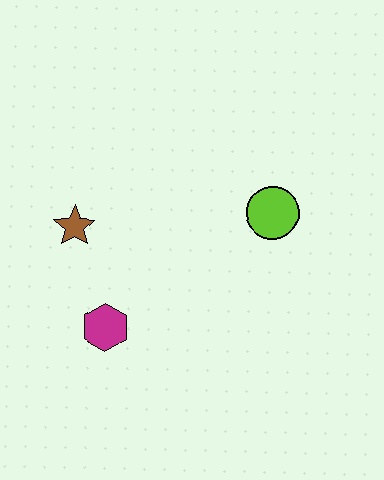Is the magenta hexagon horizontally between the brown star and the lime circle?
Yes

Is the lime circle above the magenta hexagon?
Yes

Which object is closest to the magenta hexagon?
The brown star is closest to the magenta hexagon.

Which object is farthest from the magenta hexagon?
The lime circle is farthest from the magenta hexagon.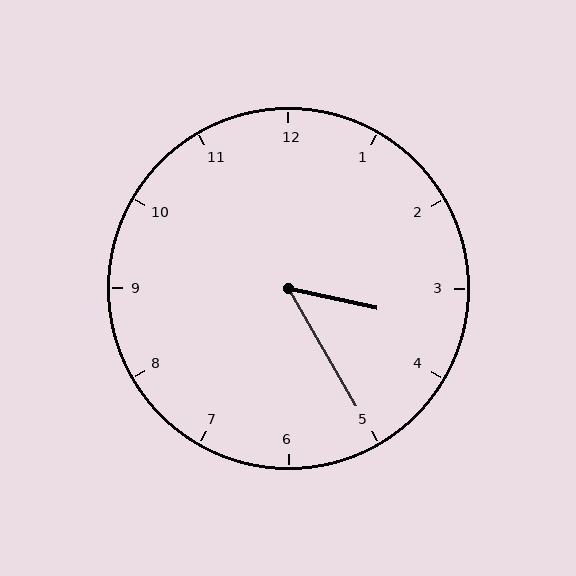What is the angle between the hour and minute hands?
Approximately 48 degrees.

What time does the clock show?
3:25.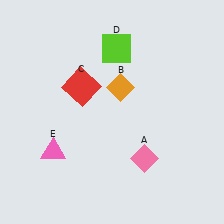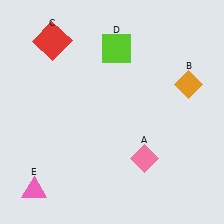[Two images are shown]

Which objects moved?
The objects that moved are: the orange diamond (B), the red square (C), the pink triangle (E).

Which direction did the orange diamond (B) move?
The orange diamond (B) moved right.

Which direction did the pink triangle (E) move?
The pink triangle (E) moved down.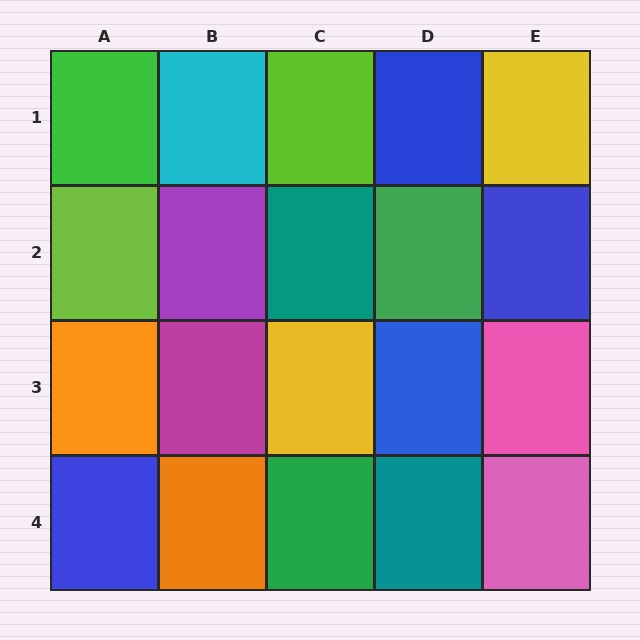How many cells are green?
3 cells are green.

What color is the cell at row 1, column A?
Green.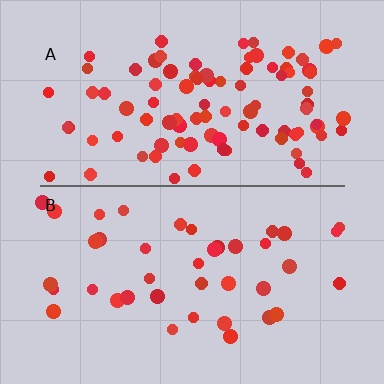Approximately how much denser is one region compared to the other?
Approximately 2.4× — region A over region B.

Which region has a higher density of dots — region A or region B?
A (the top).